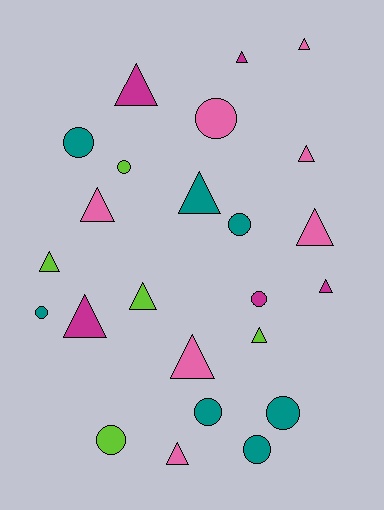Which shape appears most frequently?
Triangle, with 14 objects.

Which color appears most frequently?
Teal, with 7 objects.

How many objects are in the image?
There are 24 objects.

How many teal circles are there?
There are 6 teal circles.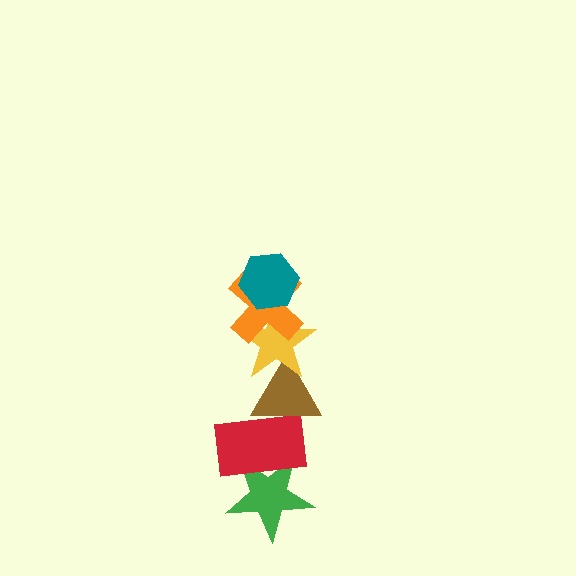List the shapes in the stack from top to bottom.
From top to bottom: the teal hexagon, the orange cross, the yellow star, the brown triangle, the red rectangle, the green star.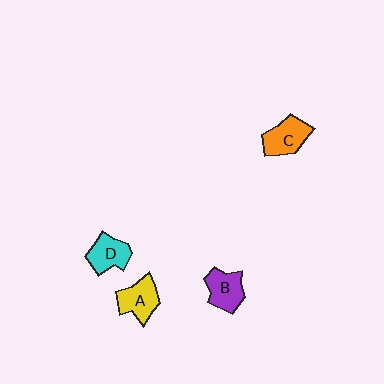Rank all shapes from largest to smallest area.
From largest to smallest: C (orange), A (yellow), B (purple), D (cyan).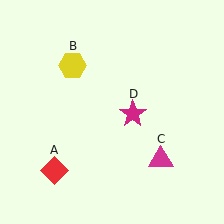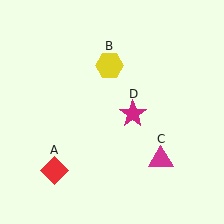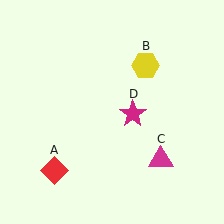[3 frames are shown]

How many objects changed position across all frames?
1 object changed position: yellow hexagon (object B).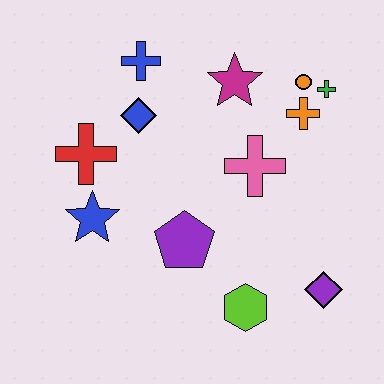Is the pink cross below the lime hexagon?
No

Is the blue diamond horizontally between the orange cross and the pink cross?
No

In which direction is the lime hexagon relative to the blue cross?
The lime hexagon is below the blue cross.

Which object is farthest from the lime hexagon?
The blue cross is farthest from the lime hexagon.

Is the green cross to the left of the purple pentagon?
No